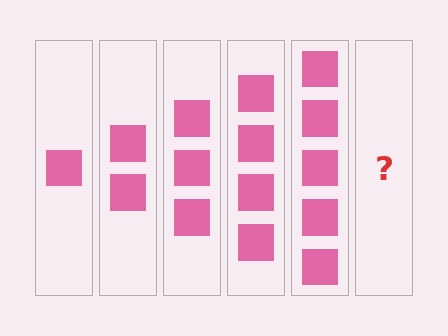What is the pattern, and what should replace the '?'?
The pattern is that each step adds one more square. The '?' should be 6 squares.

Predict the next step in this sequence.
The next step is 6 squares.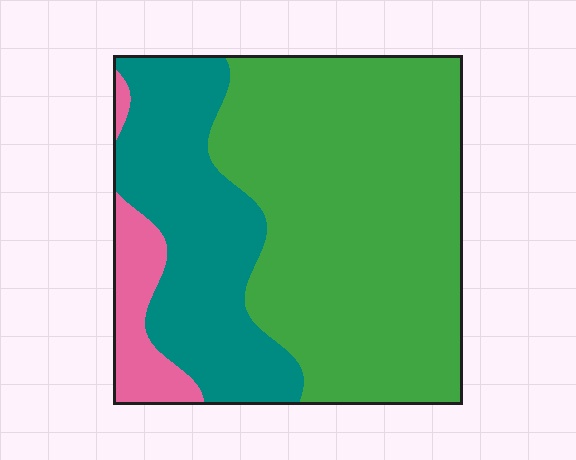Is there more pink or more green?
Green.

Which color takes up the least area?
Pink, at roughly 10%.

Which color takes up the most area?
Green, at roughly 60%.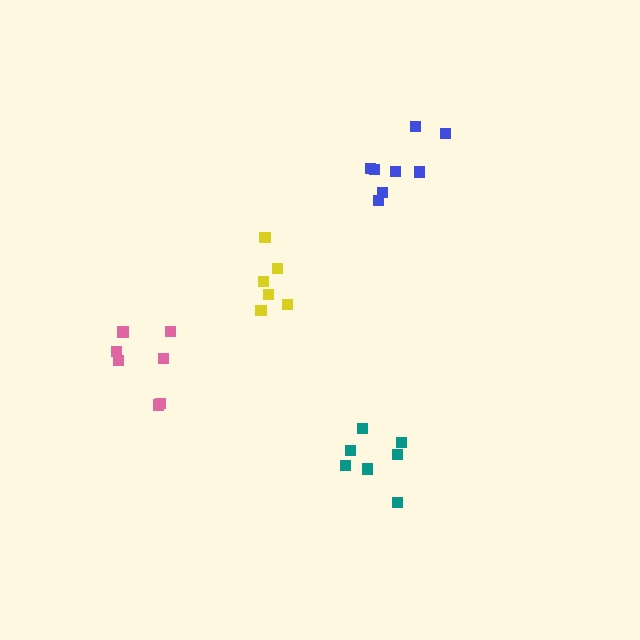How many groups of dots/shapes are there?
There are 4 groups.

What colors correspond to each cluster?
The clusters are colored: blue, teal, pink, yellow.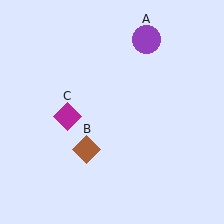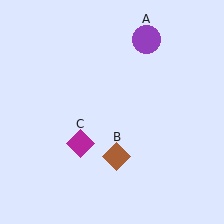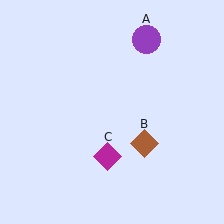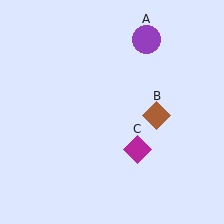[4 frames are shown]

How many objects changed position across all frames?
2 objects changed position: brown diamond (object B), magenta diamond (object C).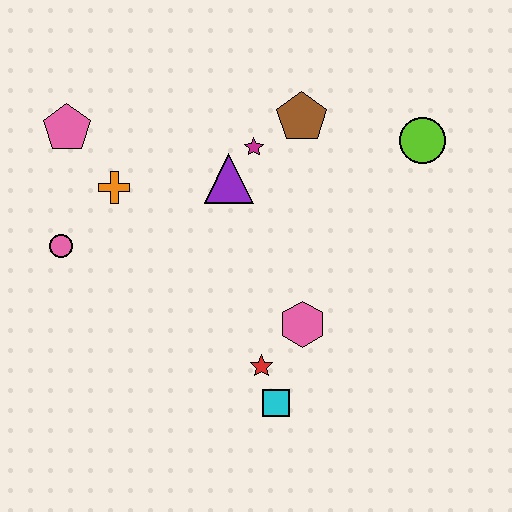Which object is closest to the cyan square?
The red star is closest to the cyan square.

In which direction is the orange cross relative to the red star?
The orange cross is above the red star.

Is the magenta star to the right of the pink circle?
Yes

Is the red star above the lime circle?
No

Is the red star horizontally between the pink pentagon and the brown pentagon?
Yes